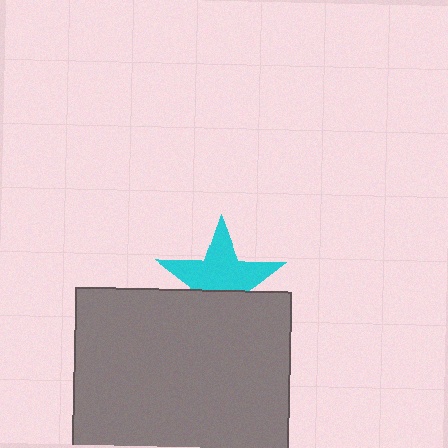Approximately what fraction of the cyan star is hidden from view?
Roughly 39% of the cyan star is hidden behind the gray rectangle.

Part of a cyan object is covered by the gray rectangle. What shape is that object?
It is a star.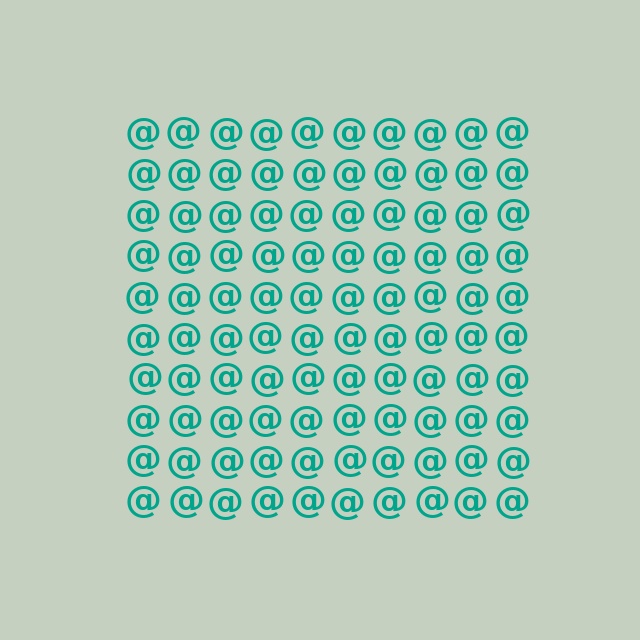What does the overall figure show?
The overall figure shows a square.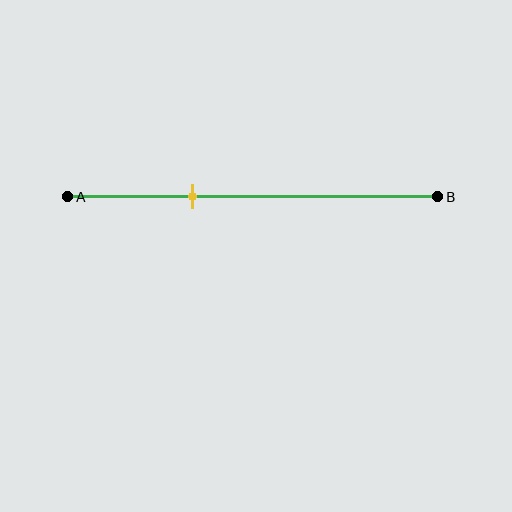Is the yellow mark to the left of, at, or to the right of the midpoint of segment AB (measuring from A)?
The yellow mark is to the left of the midpoint of segment AB.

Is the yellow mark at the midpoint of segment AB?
No, the mark is at about 35% from A, not at the 50% midpoint.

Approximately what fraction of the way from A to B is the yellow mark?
The yellow mark is approximately 35% of the way from A to B.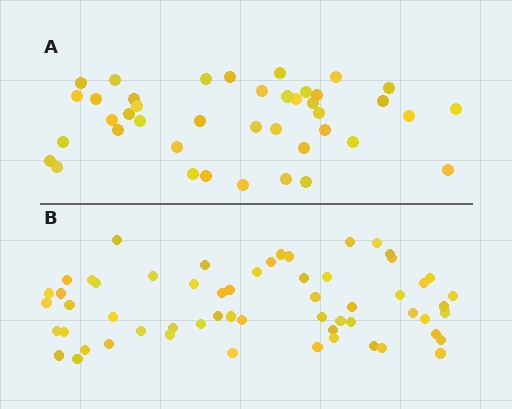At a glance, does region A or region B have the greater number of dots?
Region B (the bottom region) has more dots.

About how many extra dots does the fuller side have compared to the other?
Region B has approximately 20 more dots than region A.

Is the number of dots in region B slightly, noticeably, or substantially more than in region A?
Region B has noticeably more, but not dramatically so. The ratio is roughly 1.4 to 1.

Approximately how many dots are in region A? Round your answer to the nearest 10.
About 40 dots. (The exact count is 41, which rounds to 40.)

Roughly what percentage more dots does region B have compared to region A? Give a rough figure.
About 45% more.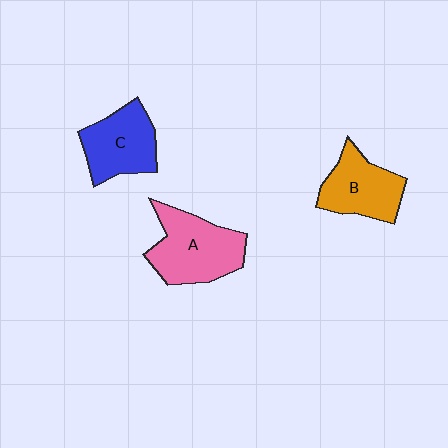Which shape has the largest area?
Shape A (pink).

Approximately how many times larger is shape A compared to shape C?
Approximately 1.2 times.